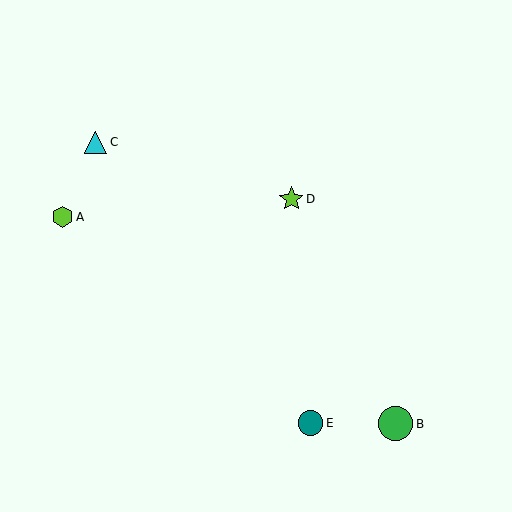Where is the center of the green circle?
The center of the green circle is at (396, 424).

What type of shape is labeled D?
Shape D is a lime star.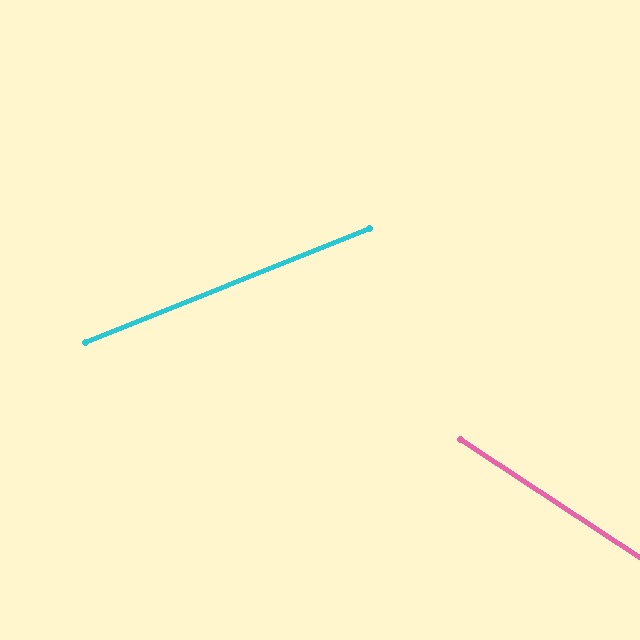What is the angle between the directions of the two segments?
Approximately 55 degrees.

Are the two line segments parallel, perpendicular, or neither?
Neither parallel nor perpendicular — they differ by about 55°.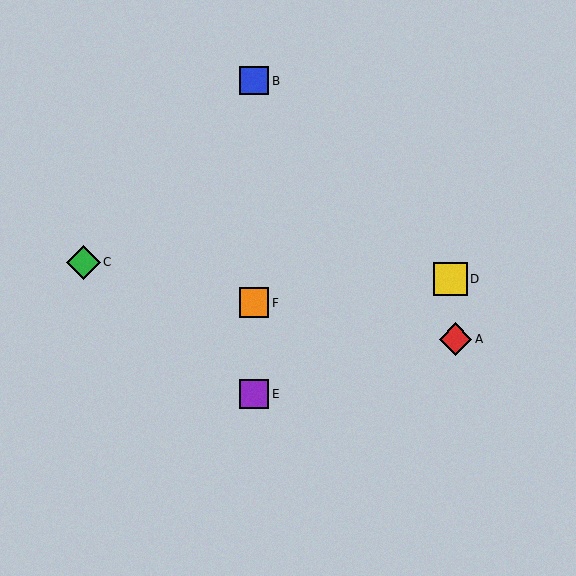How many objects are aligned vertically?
3 objects (B, E, F) are aligned vertically.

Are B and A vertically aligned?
No, B is at x≈254 and A is at x≈456.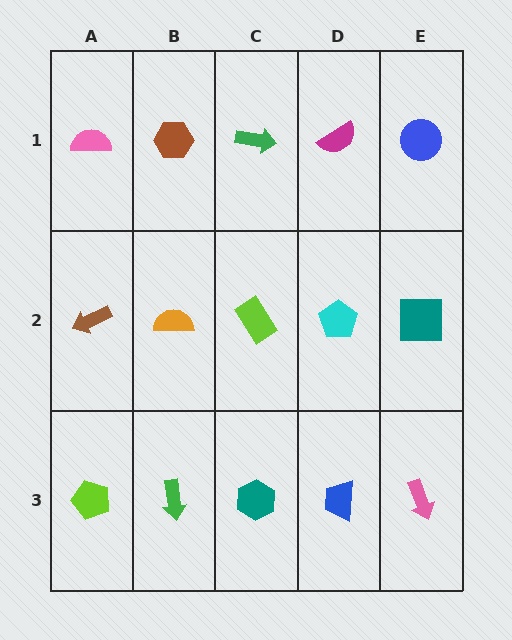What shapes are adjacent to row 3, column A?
A brown arrow (row 2, column A), a green arrow (row 3, column B).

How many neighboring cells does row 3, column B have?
3.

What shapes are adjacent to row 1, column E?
A teal square (row 2, column E), a magenta semicircle (row 1, column D).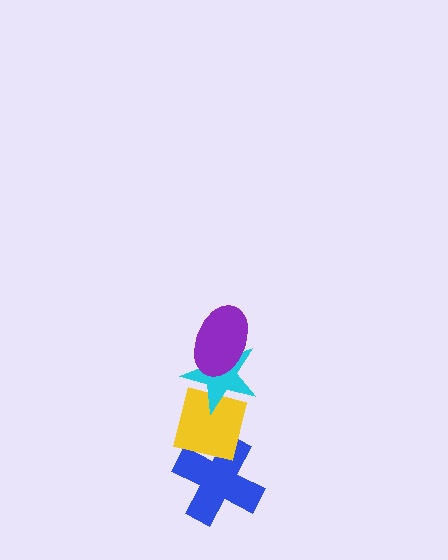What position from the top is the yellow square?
The yellow square is 3rd from the top.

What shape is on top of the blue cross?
The yellow square is on top of the blue cross.